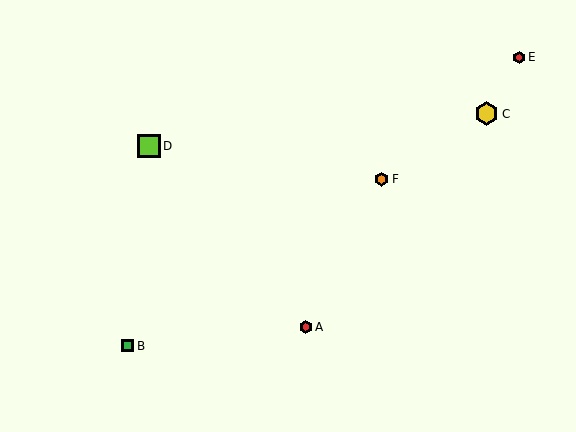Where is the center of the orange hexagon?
The center of the orange hexagon is at (382, 179).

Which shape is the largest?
The yellow hexagon (labeled C) is the largest.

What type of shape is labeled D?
Shape D is a lime square.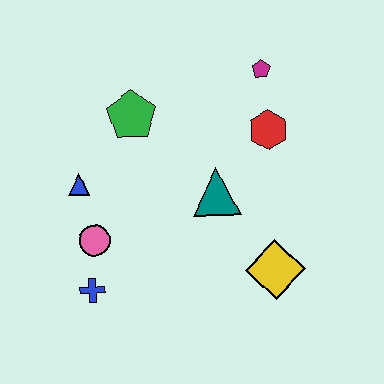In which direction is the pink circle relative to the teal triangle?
The pink circle is to the left of the teal triangle.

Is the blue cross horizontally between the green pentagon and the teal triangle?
No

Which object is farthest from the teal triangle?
The blue cross is farthest from the teal triangle.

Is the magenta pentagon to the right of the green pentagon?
Yes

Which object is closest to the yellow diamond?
The teal triangle is closest to the yellow diamond.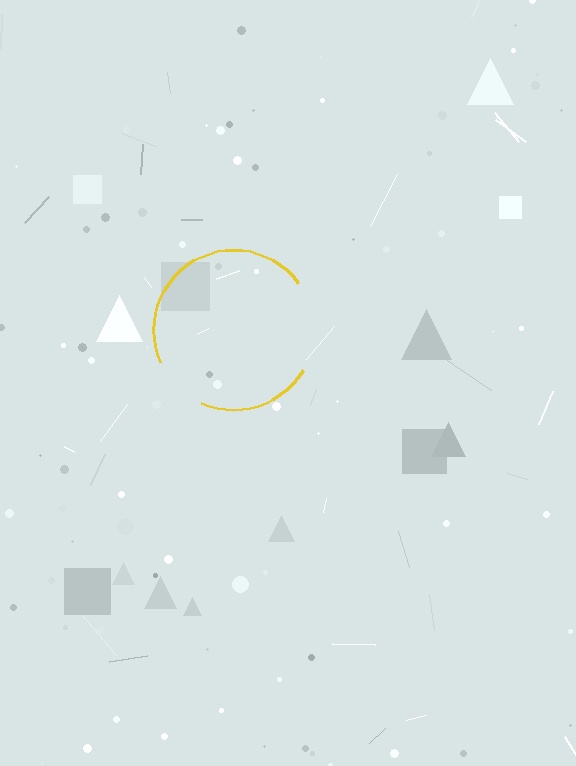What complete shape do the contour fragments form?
The contour fragments form a circle.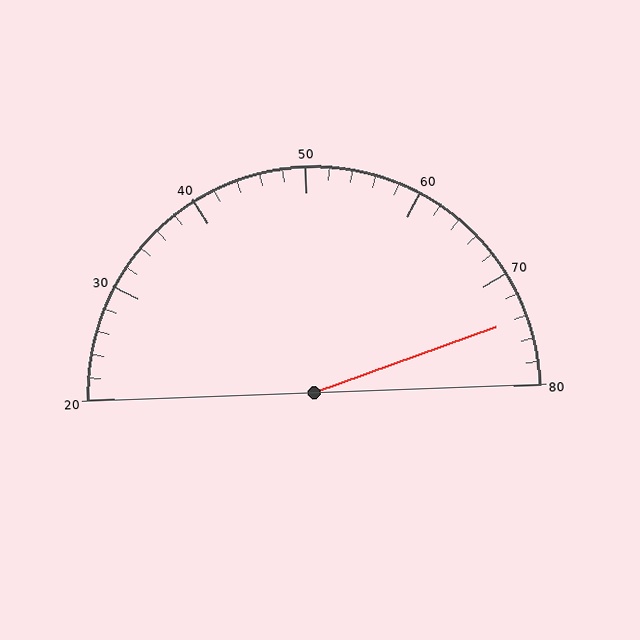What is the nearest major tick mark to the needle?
The nearest major tick mark is 70.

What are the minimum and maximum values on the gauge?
The gauge ranges from 20 to 80.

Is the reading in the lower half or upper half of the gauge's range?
The reading is in the upper half of the range (20 to 80).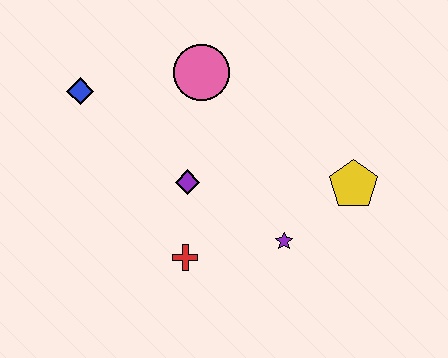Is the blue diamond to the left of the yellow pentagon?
Yes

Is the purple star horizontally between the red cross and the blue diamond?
No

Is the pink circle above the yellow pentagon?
Yes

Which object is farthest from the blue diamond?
The yellow pentagon is farthest from the blue diamond.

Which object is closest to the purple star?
The yellow pentagon is closest to the purple star.